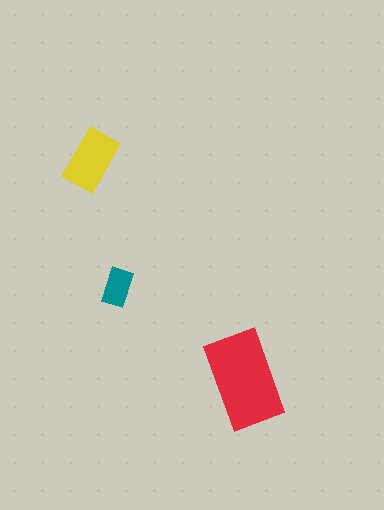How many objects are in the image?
There are 3 objects in the image.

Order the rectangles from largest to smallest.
the red one, the yellow one, the teal one.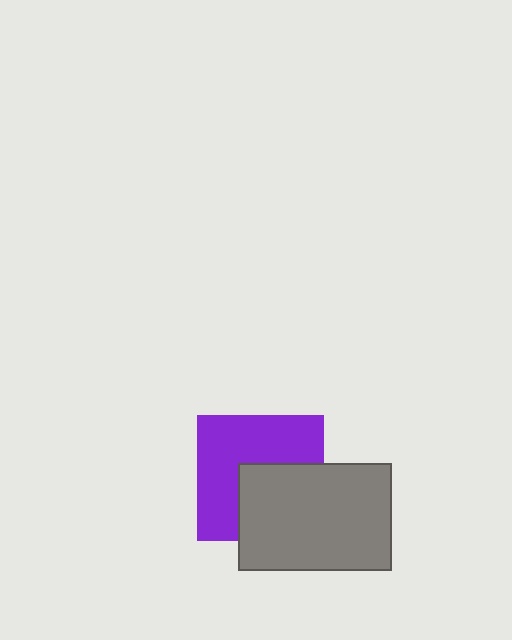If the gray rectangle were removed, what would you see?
You would see the complete purple square.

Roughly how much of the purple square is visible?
About half of it is visible (roughly 58%).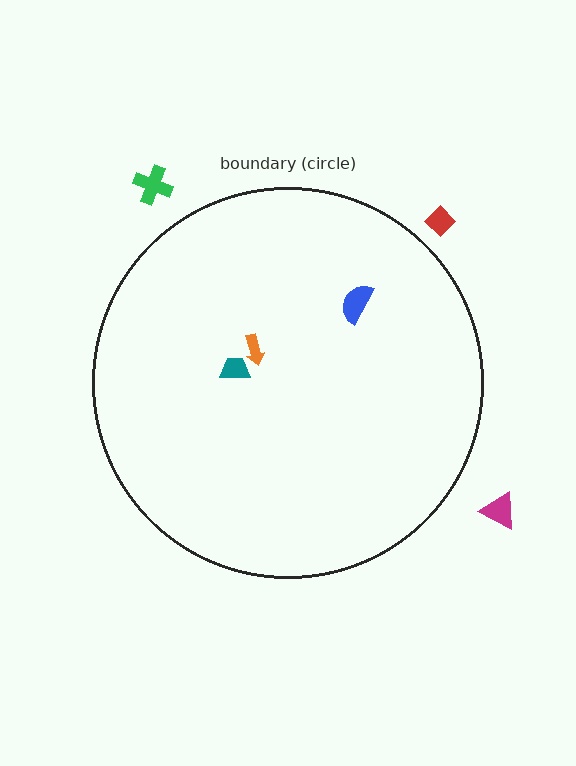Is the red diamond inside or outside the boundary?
Outside.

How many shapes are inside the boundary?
3 inside, 3 outside.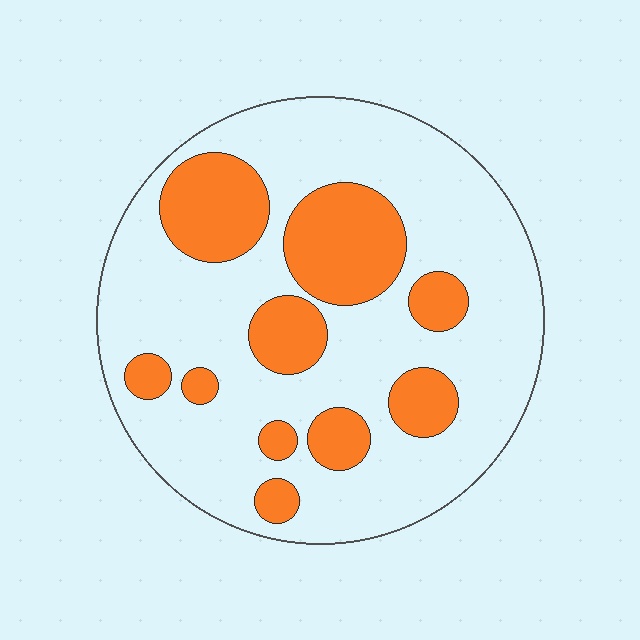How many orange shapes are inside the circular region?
10.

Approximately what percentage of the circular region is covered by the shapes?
Approximately 25%.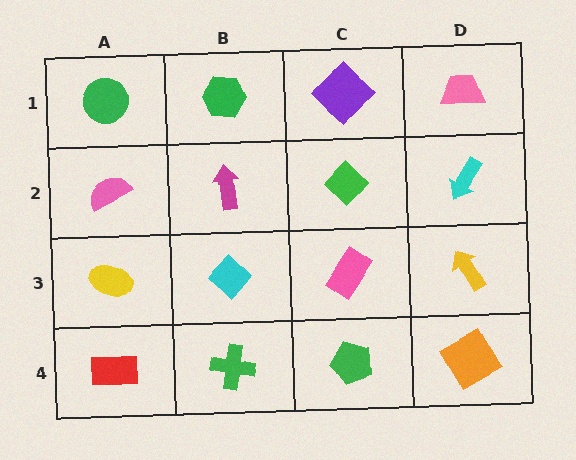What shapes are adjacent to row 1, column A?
A pink semicircle (row 2, column A), a green hexagon (row 1, column B).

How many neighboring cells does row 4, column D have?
2.